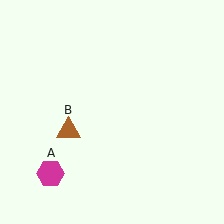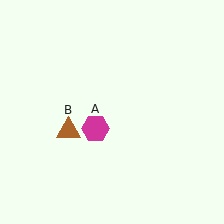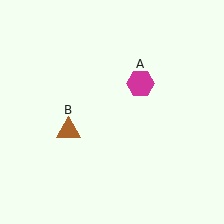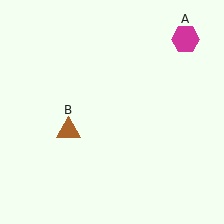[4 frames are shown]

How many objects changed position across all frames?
1 object changed position: magenta hexagon (object A).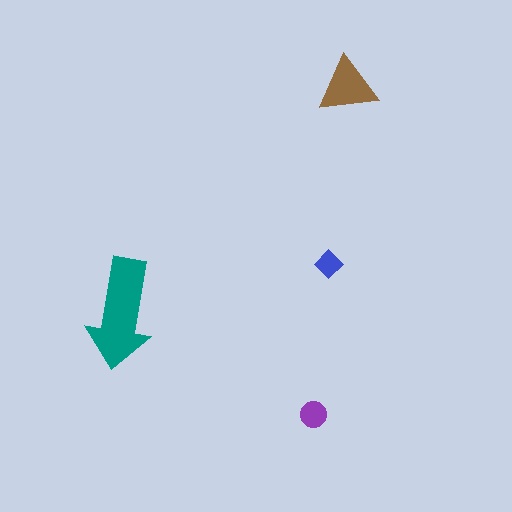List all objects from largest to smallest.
The teal arrow, the brown triangle, the purple circle, the blue diamond.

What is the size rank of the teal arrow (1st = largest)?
1st.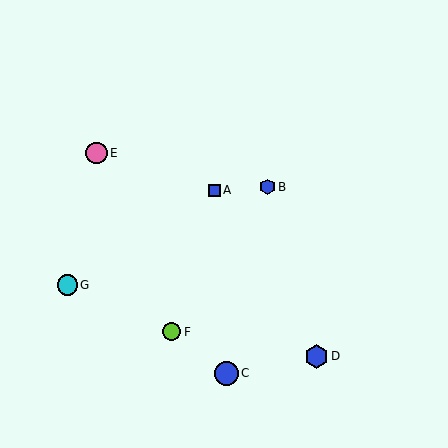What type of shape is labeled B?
Shape B is a blue hexagon.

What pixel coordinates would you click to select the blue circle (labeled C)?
Click at (226, 373) to select the blue circle C.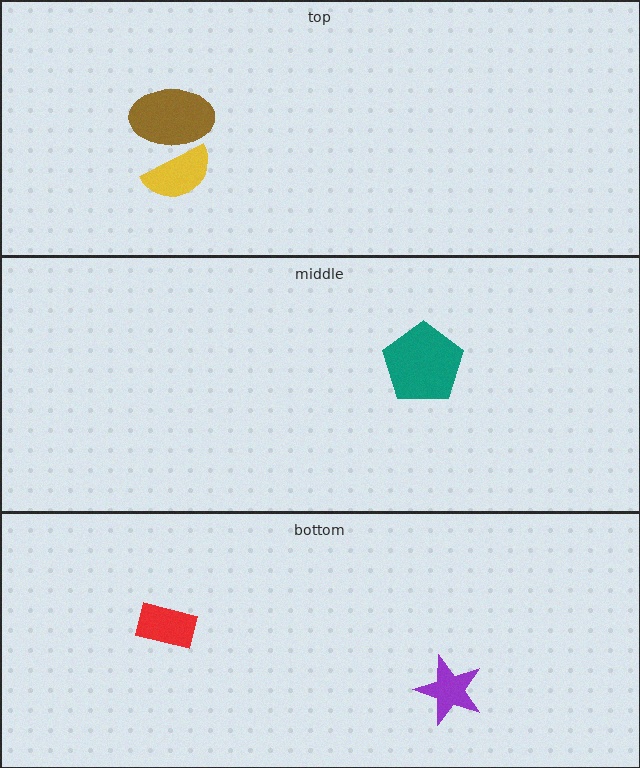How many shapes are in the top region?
2.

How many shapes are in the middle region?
1.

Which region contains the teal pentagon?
The middle region.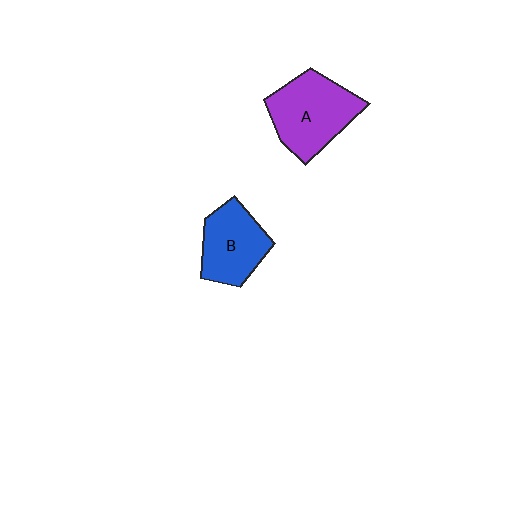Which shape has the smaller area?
Shape B (blue).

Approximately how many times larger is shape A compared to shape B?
Approximately 1.3 times.